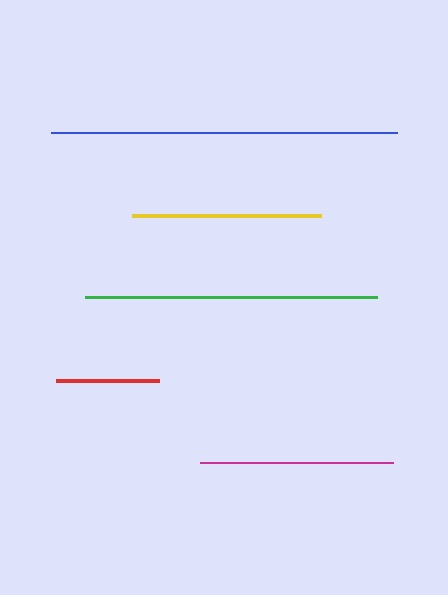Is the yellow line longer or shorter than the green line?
The green line is longer than the yellow line.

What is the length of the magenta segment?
The magenta segment is approximately 193 pixels long.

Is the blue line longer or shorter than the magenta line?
The blue line is longer than the magenta line.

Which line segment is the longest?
The blue line is the longest at approximately 346 pixels.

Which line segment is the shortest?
The red line is the shortest at approximately 103 pixels.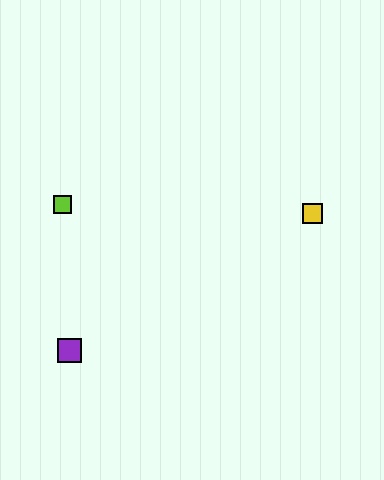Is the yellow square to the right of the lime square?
Yes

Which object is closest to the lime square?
The purple square is closest to the lime square.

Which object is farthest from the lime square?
The yellow square is farthest from the lime square.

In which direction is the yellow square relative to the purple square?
The yellow square is to the right of the purple square.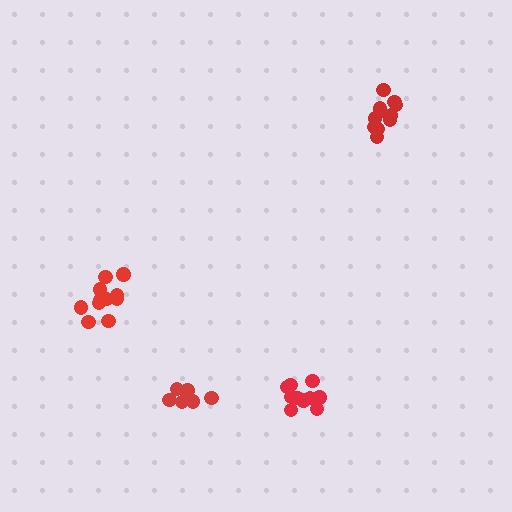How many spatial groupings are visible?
There are 4 spatial groupings.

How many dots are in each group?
Group 1: 10 dots, Group 2: 11 dots, Group 3: 6 dots, Group 4: 11 dots (38 total).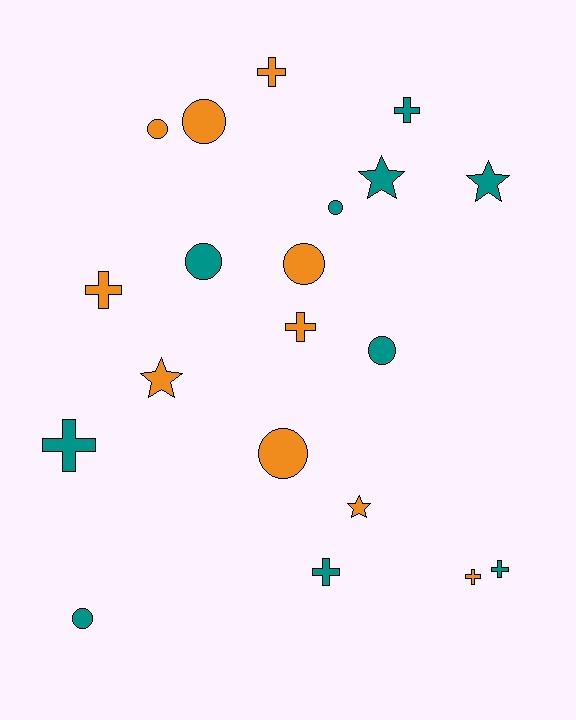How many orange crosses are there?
There are 4 orange crosses.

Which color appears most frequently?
Orange, with 10 objects.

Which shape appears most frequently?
Cross, with 8 objects.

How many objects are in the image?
There are 20 objects.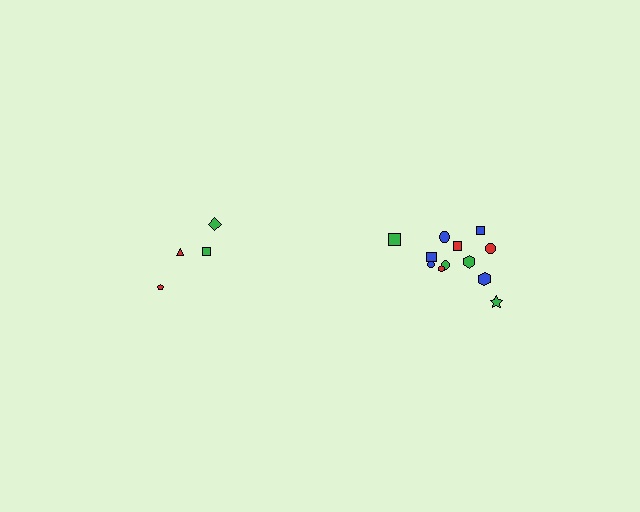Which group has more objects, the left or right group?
The right group.